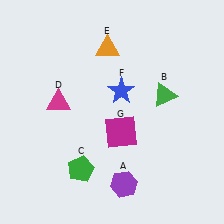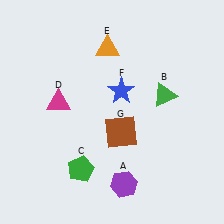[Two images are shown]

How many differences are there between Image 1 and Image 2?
There is 1 difference between the two images.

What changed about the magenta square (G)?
In Image 1, G is magenta. In Image 2, it changed to brown.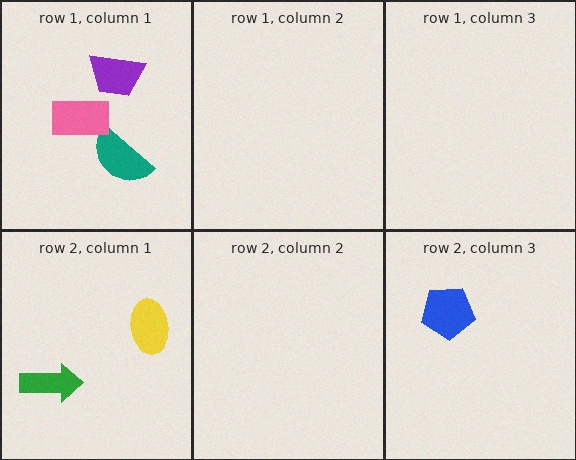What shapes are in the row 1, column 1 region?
The teal semicircle, the pink rectangle, the purple trapezoid.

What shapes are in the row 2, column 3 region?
The blue pentagon.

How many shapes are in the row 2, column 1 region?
2.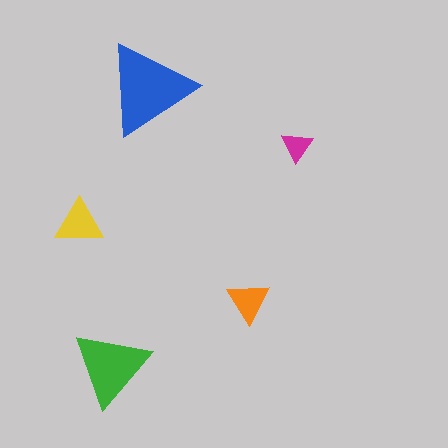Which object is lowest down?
The green triangle is bottommost.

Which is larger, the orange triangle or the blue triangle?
The blue one.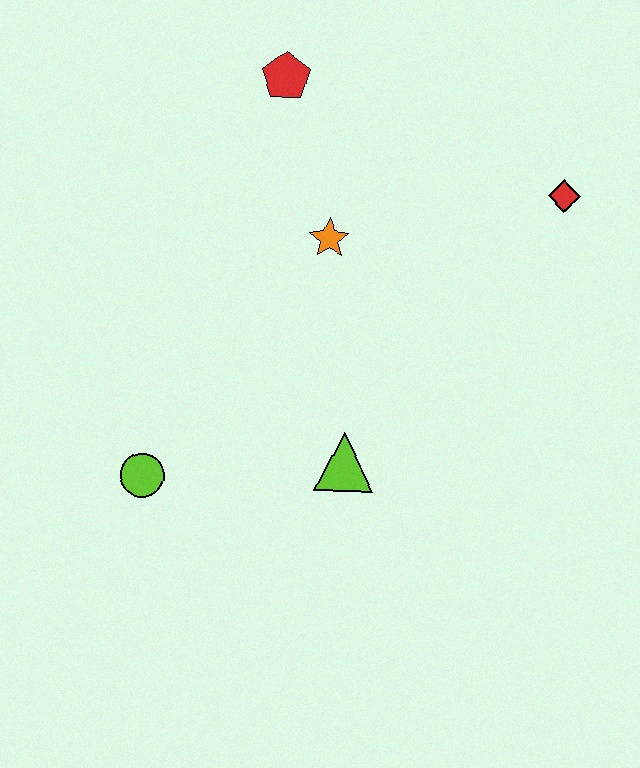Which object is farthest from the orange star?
The lime circle is farthest from the orange star.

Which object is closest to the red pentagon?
The orange star is closest to the red pentagon.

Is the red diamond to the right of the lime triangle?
Yes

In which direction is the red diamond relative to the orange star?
The red diamond is to the right of the orange star.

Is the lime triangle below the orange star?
Yes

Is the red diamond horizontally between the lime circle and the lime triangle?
No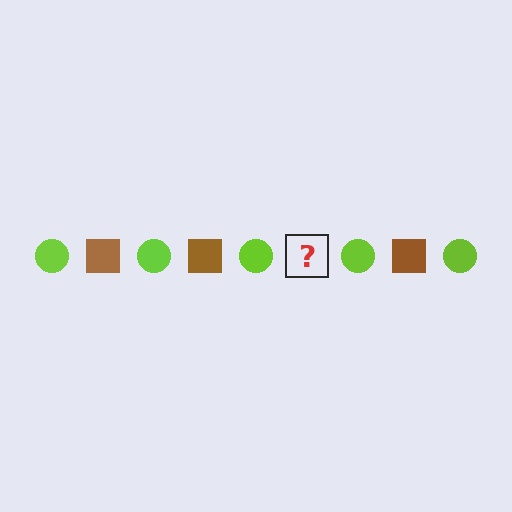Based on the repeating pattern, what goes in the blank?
The blank should be a brown square.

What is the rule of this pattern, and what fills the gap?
The rule is that the pattern alternates between lime circle and brown square. The gap should be filled with a brown square.